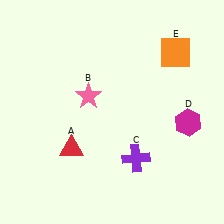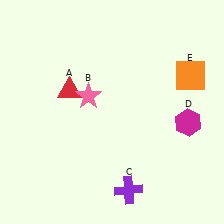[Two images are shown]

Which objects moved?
The objects that moved are: the red triangle (A), the purple cross (C), the orange square (E).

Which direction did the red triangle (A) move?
The red triangle (A) moved up.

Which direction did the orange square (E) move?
The orange square (E) moved down.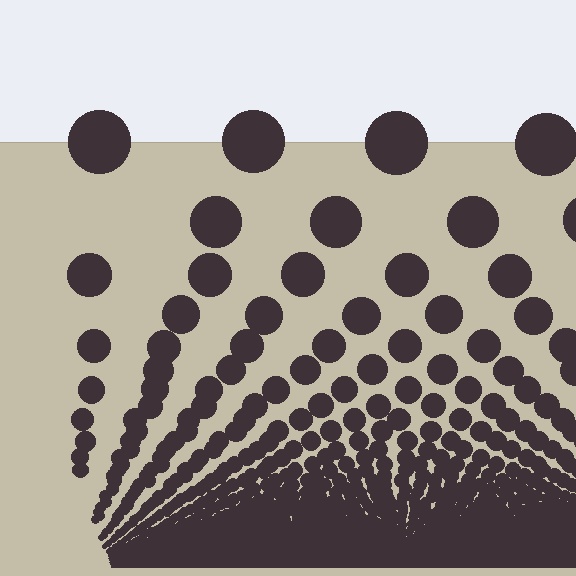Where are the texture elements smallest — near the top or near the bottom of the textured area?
Near the bottom.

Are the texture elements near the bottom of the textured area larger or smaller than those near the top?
Smaller. The gradient is inverted — elements near the bottom are smaller and denser.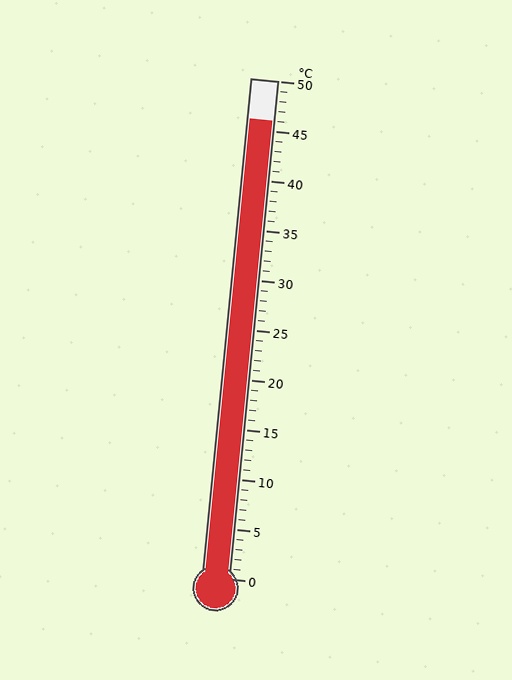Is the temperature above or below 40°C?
The temperature is above 40°C.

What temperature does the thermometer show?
The thermometer shows approximately 46°C.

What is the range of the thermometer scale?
The thermometer scale ranges from 0°C to 50°C.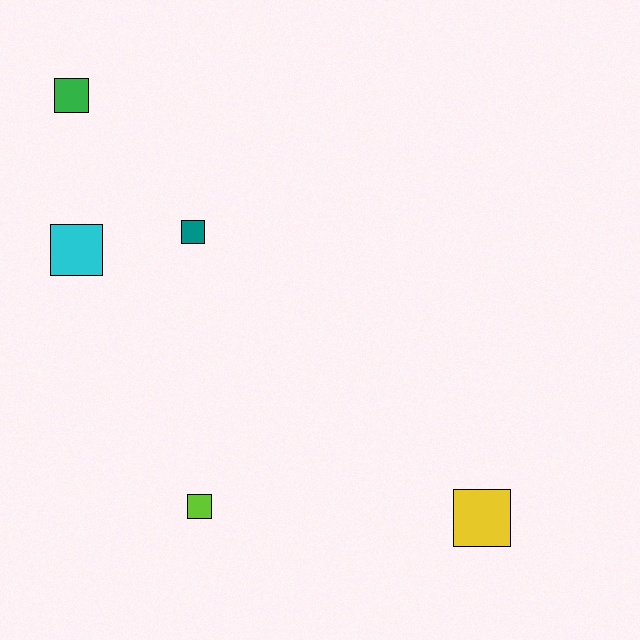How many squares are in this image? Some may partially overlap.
There are 5 squares.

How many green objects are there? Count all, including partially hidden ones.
There is 1 green object.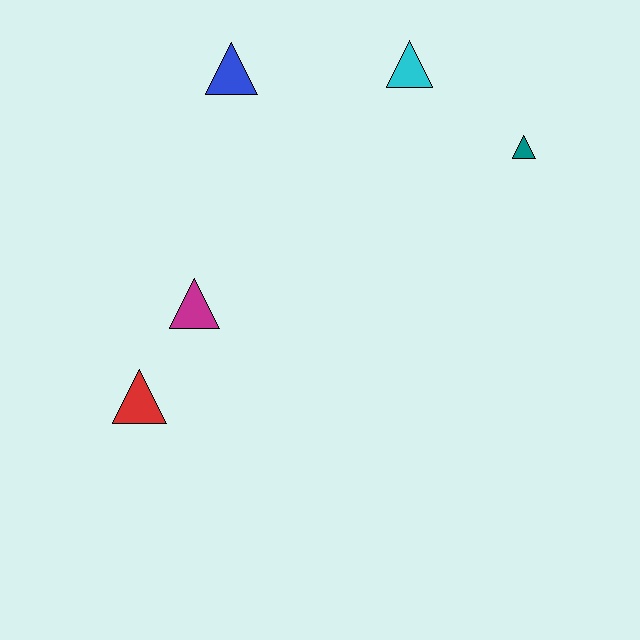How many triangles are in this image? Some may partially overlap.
There are 5 triangles.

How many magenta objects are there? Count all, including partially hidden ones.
There is 1 magenta object.